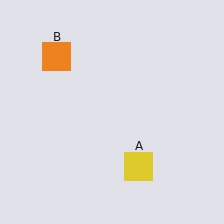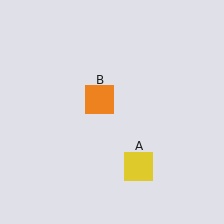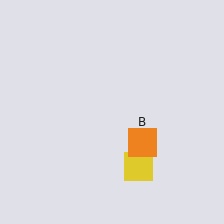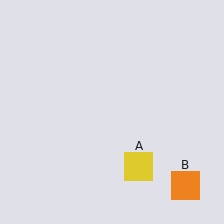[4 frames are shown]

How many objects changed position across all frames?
1 object changed position: orange square (object B).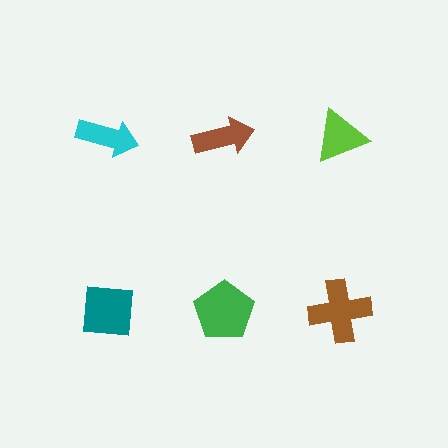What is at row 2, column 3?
A brown cross.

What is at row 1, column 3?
A lime triangle.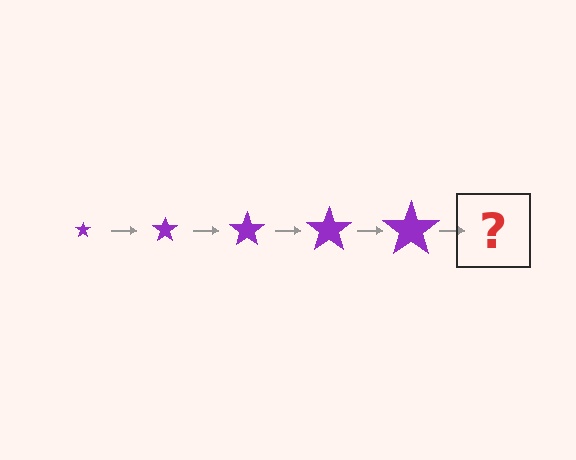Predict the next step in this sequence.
The next step is a purple star, larger than the previous one.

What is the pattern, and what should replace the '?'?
The pattern is that the star gets progressively larger each step. The '?' should be a purple star, larger than the previous one.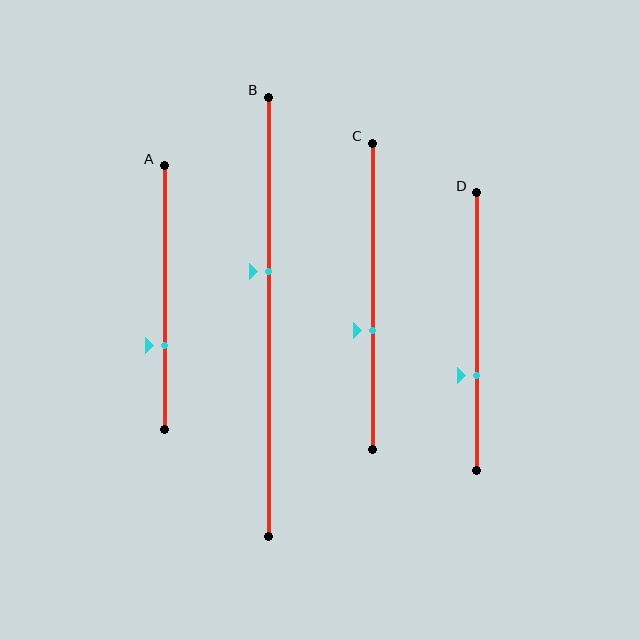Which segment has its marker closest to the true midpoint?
Segment B has its marker closest to the true midpoint.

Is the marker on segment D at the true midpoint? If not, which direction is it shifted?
No, the marker on segment D is shifted downward by about 16% of the segment length.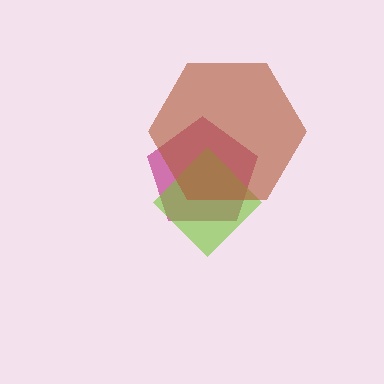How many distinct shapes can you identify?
There are 3 distinct shapes: a magenta pentagon, a lime diamond, a brown hexagon.